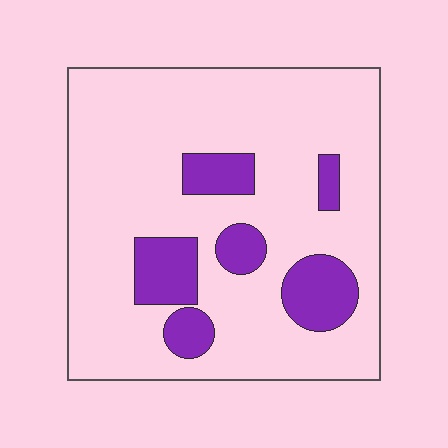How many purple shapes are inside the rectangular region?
6.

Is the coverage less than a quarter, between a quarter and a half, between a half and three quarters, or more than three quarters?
Less than a quarter.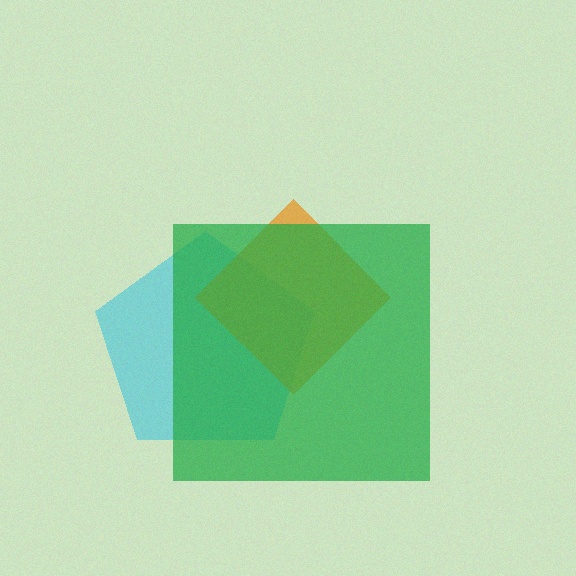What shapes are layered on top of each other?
The layered shapes are: a cyan pentagon, an orange diamond, a green square.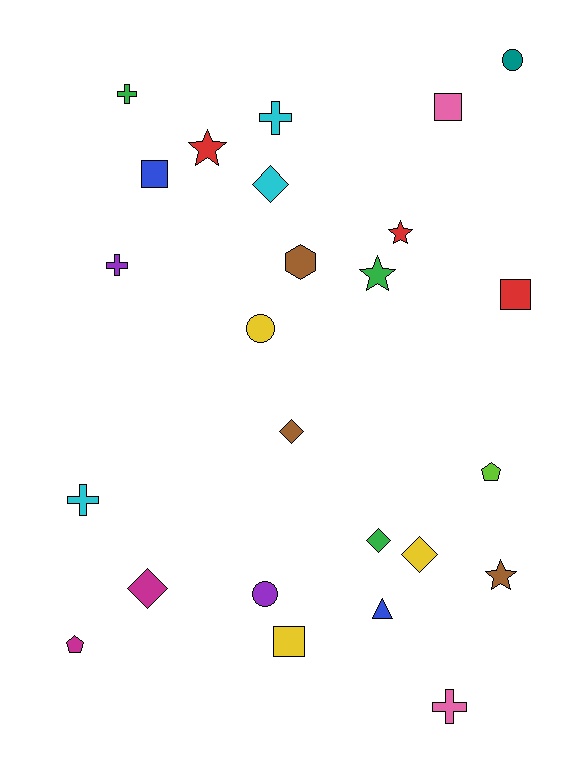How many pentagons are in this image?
There are 2 pentagons.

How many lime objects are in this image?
There is 1 lime object.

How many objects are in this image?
There are 25 objects.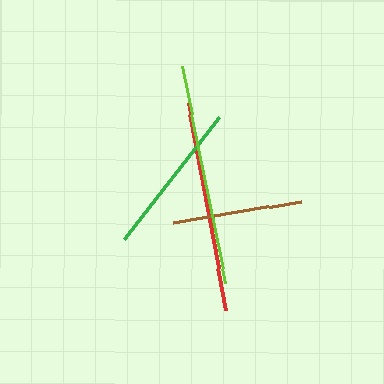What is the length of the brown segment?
The brown segment is approximately 130 pixels long.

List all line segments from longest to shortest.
From longest to shortest: lime, red, green, brown.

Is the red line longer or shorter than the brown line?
The red line is longer than the brown line.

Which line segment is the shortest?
The brown line is the shortest at approximately 130 pixels.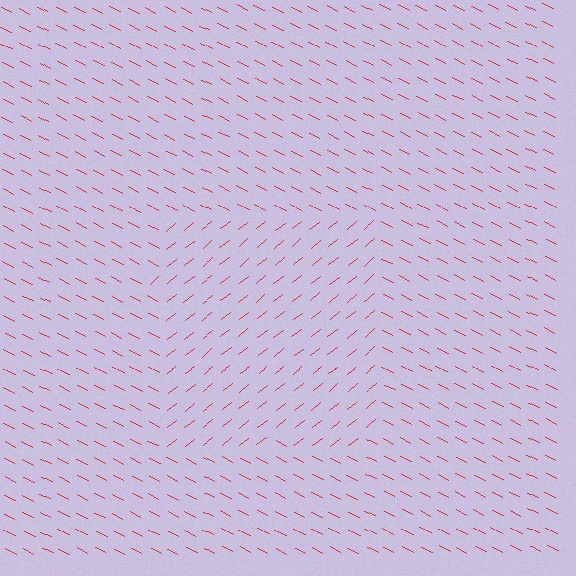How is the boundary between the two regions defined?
The boundary is defined purely by a change in line orientation (approximately 65 degrees difference). All lines are the same color and thickness.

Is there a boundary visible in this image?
Yes, there is a texture boundary formed by a change in line orientation.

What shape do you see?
I see a rectangle.